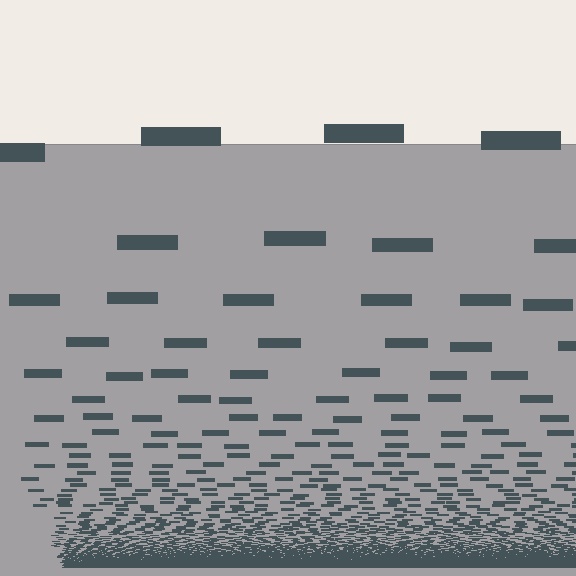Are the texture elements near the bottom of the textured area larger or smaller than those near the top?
Smaller. The gradient is inverted — elements near the bottom are smaller and denser.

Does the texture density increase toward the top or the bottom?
Density increases toward the bottom.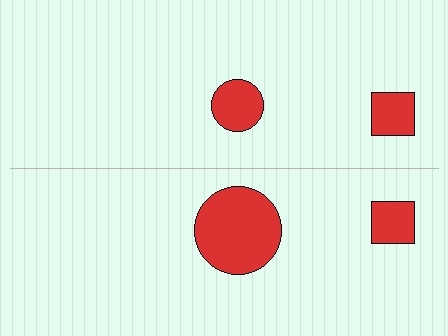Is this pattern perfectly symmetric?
No, the pattern is not perfectly symmetric. The red circle on the bottom side has a different size than its mirror counterpart.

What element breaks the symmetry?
The red circle on the bottom side has a different size than its mirror counterpart.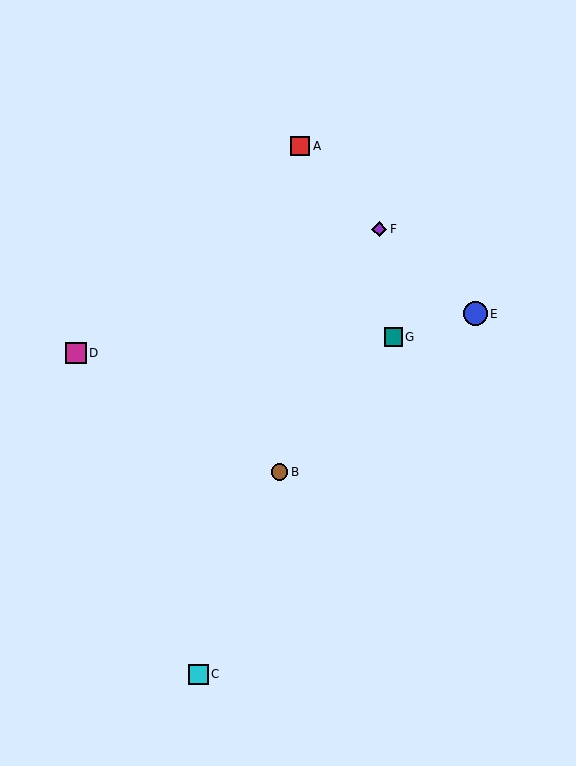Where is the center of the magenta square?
The center of the magenta square is at (76, 353).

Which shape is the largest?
The blue circle (labeled E) is the largest.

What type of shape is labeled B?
Shape B is a brown circle.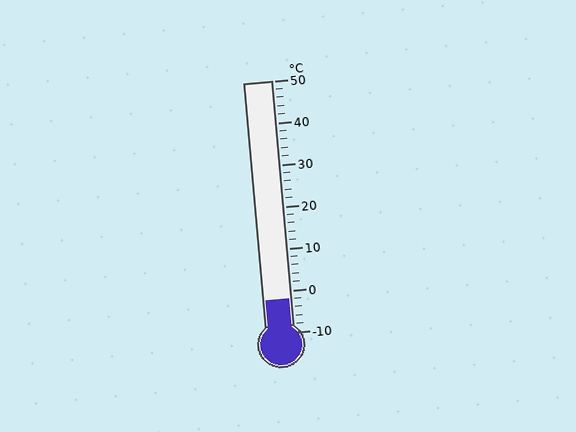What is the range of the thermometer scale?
The thermometer scale ranges from -10°C to 50°C.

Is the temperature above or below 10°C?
The temperature is below 10°C.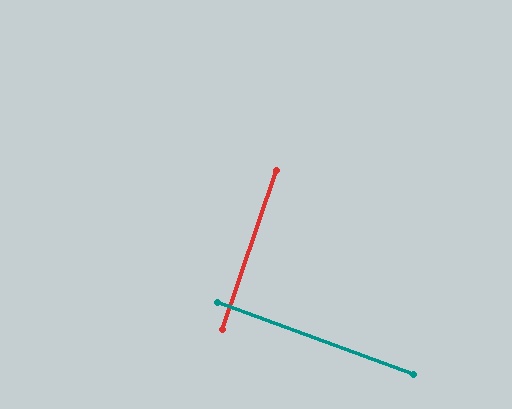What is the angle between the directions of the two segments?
Approximately 88 degrees.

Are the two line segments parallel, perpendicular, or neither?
Perpendicular — they meet at approximately 88°.